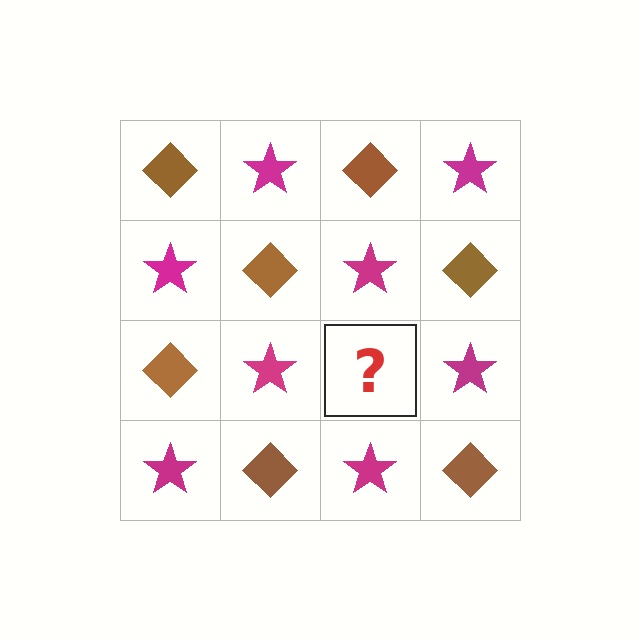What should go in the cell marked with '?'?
The missing cell should contain a brown diamond.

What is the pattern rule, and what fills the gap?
The rule is that it alternates brown diamond and magenta star in a checkerboard pattern. The gap should be filled with a brown diamond.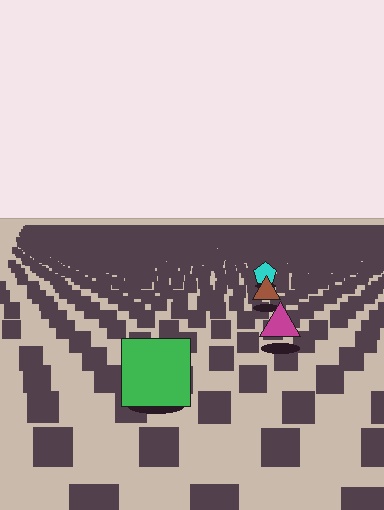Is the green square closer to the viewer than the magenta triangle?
Yes. The green square is closer — you can tell from the texture gradient: the ground texture is coarser near it.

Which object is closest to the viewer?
The green square is closest. The texture marks near it are larger and more spread out.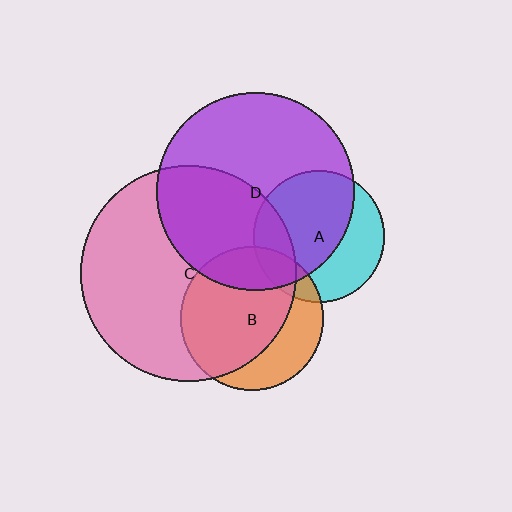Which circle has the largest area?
Circle C (pink).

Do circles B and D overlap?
Yes.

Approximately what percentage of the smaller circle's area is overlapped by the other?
Approximately 20%.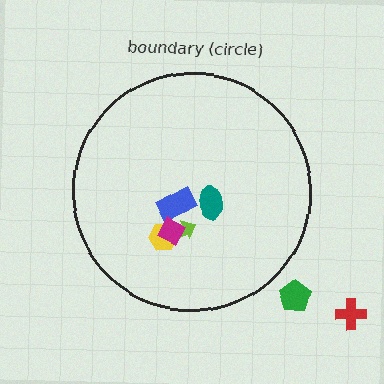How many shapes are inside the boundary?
5 inside, 2 outside.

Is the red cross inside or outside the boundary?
Outside.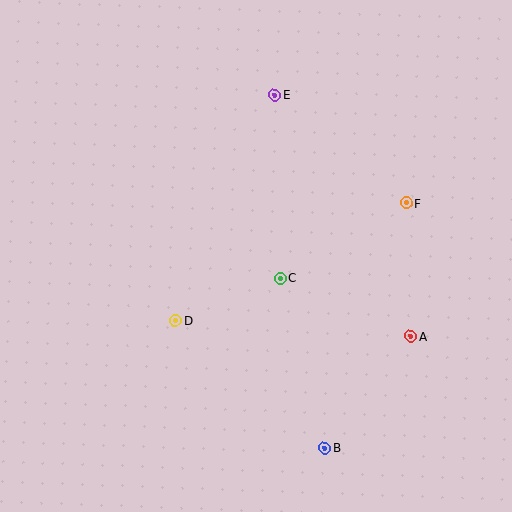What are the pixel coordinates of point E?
Point E is at (274, 95).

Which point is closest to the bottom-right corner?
Point B is closest to the bottom-right corner.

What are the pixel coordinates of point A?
Point A is at (411, 336).